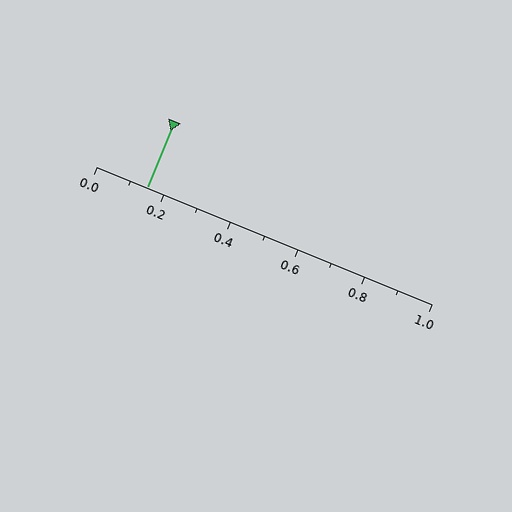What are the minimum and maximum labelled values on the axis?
The axis runs from 0.0 to 1.0.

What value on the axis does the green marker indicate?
The marker indicates approximately 0.15.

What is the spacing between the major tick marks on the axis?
The major ticks are spaced 0.2 apart.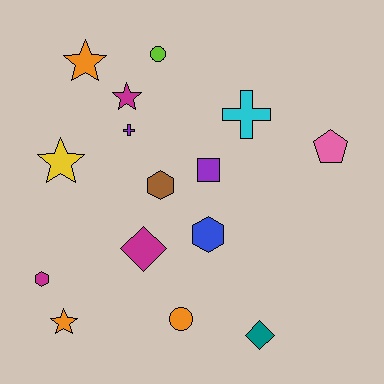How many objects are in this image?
There are 15 objects.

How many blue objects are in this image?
There is 1 blue object.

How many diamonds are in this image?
There are 2 diamonds.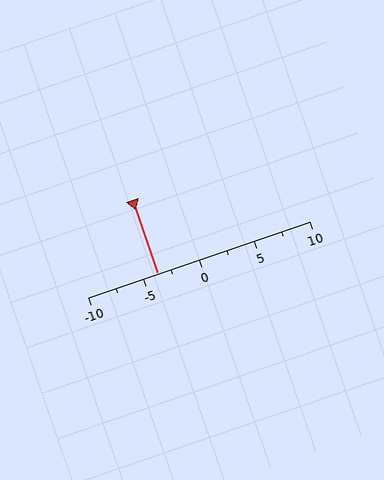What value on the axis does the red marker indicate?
The marker indicates approximately -3.8.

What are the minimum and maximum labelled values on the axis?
The axis runs from -10 to 10.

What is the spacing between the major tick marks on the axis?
The major ticks are spaced 5 apart.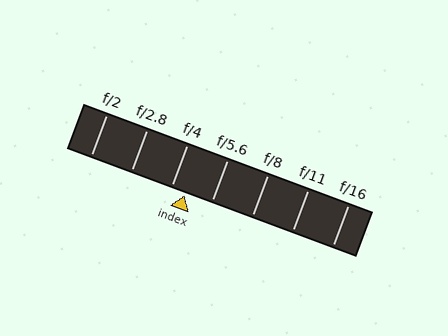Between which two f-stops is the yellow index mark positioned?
The index mark is between f/4 and f/5.6.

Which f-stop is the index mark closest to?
The index mark is closest to f/4.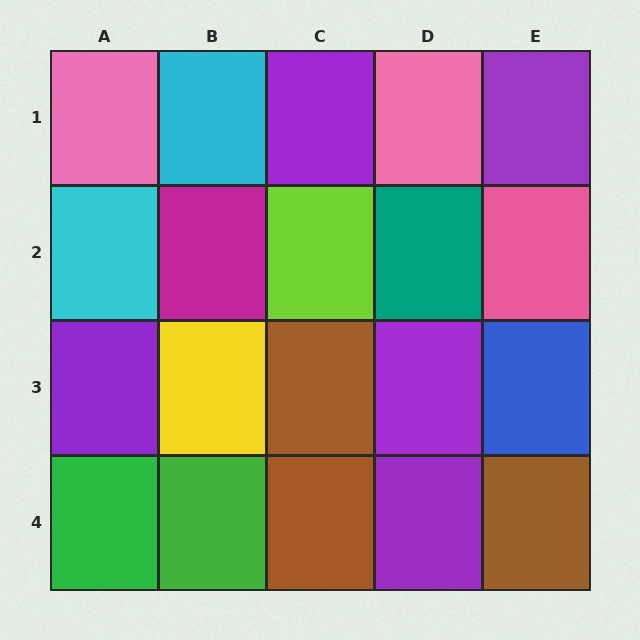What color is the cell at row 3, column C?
Brown.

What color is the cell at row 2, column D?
Teal.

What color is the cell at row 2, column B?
Magenta.